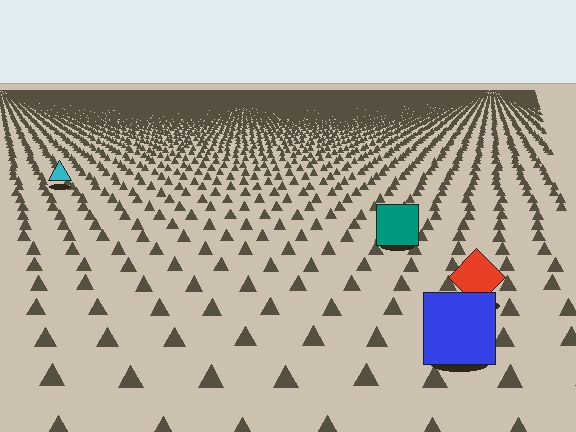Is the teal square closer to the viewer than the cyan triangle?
Yes. The teal square is closer — you can tell from the texture gradient: the ground texture is coarser near it.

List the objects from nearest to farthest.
From nearest to farthest: the blue square, the red diamond, the teal square, the cyan triangle.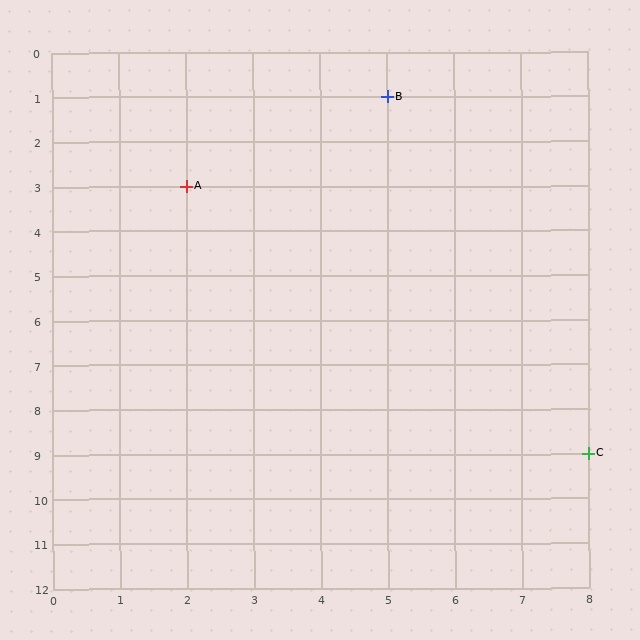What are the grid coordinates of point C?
Point C is at grid coordinates (8, 9).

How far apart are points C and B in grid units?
Points C and B are 3 columns and 8 rows apart (about 8.5 grid units diagonally).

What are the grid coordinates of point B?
Point B is at grid coordinates (5, 1).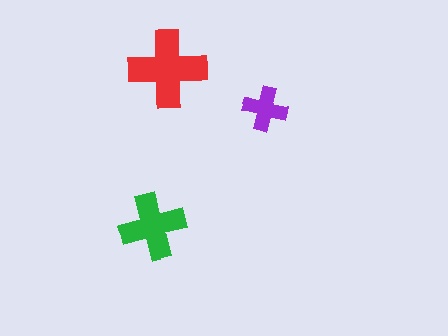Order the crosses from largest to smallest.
the red one, the green one, the purple one.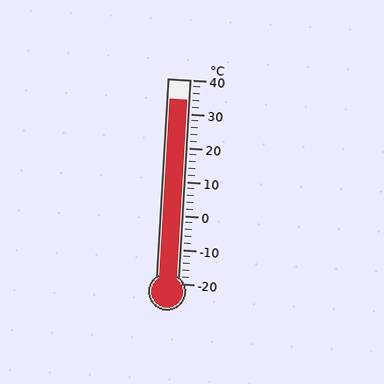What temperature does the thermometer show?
The thermometer shows approximately 34°C.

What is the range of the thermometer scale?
The thermometer scale ranges from -20°C to 40°C.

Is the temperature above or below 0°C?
The temperature is above 0°C.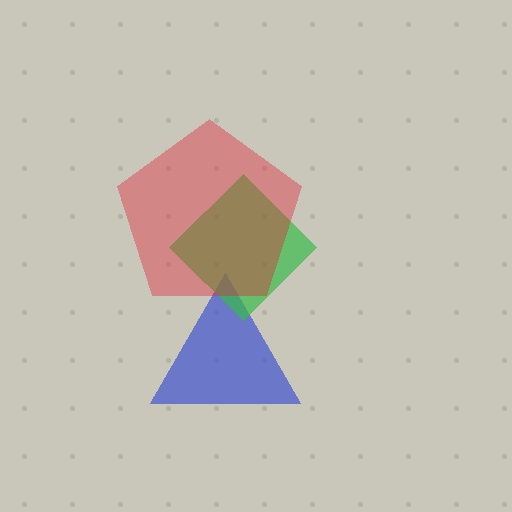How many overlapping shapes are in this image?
There are 3 overlapping shapes in the image.